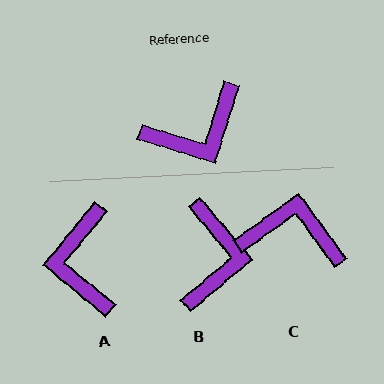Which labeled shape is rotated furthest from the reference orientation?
C, about 143 degrees away.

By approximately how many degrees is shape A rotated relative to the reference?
Approximately 112 degrees clockwise.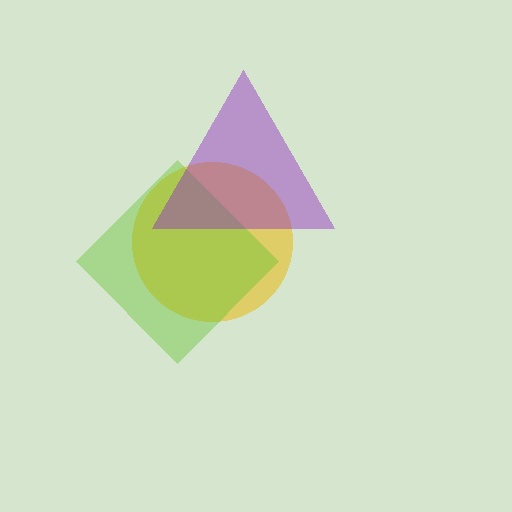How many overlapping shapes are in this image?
There are 3 overlapping shapes in the image.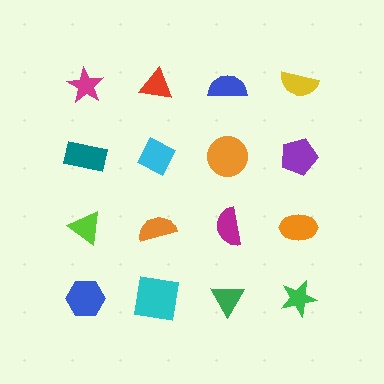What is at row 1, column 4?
A yellow semicircle.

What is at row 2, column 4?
A purple pentagon.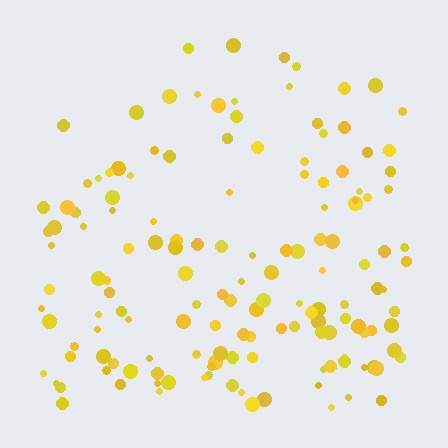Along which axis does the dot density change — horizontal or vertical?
Vertical.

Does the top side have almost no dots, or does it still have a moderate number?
Still a moderate number, just noticeably fewer than the bottom.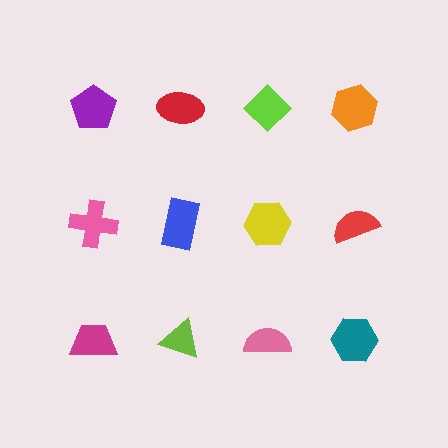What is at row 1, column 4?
An orange hexagon.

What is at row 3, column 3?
A pink semicircle.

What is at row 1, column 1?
A purple pentagon.